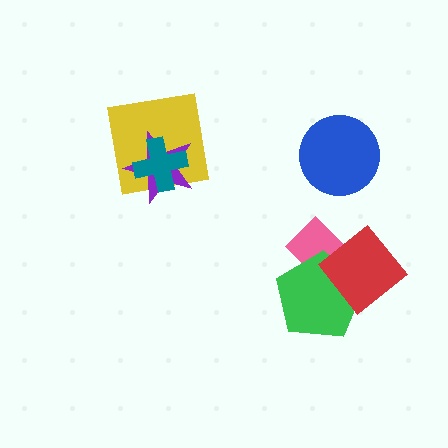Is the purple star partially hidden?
Yes, it is partially covered by another shape.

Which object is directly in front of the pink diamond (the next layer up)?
The green pentagon is directly in front of the pink diamond.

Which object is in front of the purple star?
The teal cross is in front of the purple star.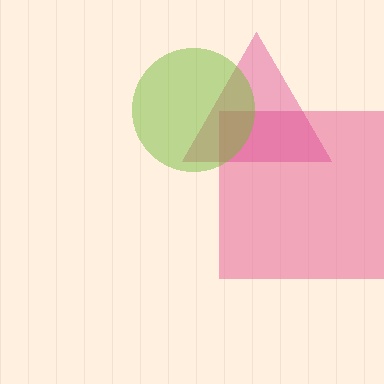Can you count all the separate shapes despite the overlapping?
Yes, there are 3 separate shapes.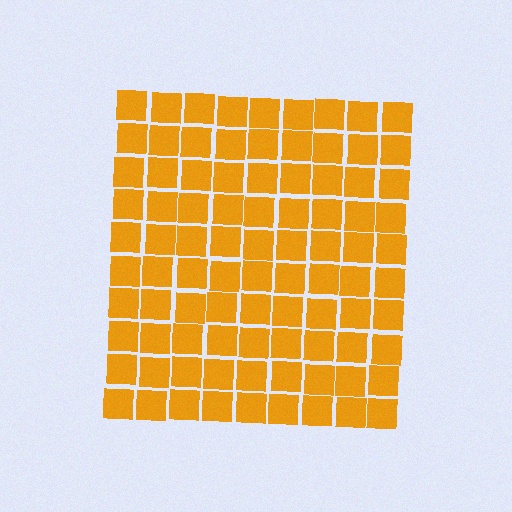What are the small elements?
The small elements are squares.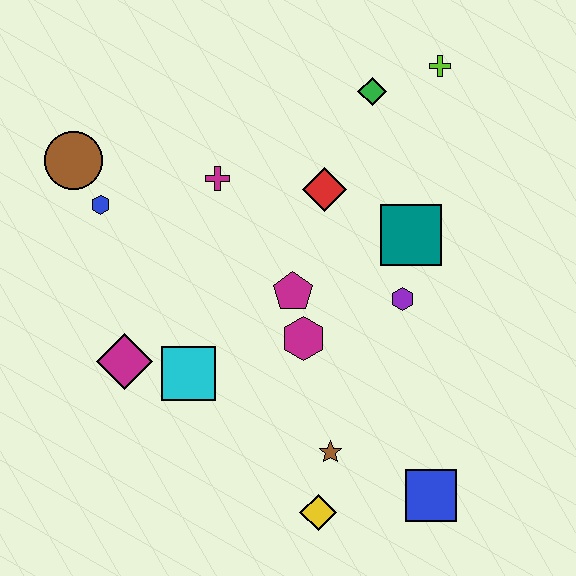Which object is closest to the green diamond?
The lime cross is closest to the green diamond.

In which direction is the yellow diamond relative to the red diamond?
The yellow diamond is below the red diamond.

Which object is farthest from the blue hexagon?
The blue square is farthest from the blue hexagon.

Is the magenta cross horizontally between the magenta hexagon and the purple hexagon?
No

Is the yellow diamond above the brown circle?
No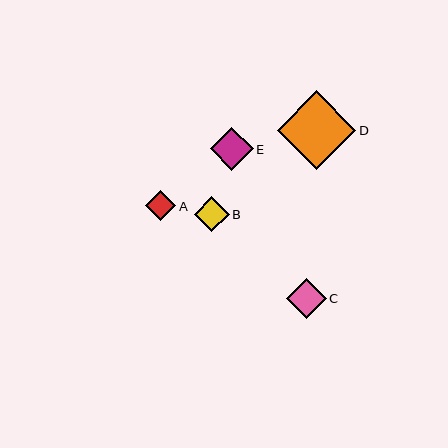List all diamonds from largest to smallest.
From largest to smallest: D, E, C, B, A.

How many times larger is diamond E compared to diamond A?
Diamond E is approximately 1.4 times the size of diamond A.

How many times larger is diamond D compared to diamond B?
Diamond D is approximately 2.3 times the size of diamond B.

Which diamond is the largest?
Diamond D is the largest with a size of approximately 79 pixels.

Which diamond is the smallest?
Diamond A is the smallest with a size of approximately 30 pixels.